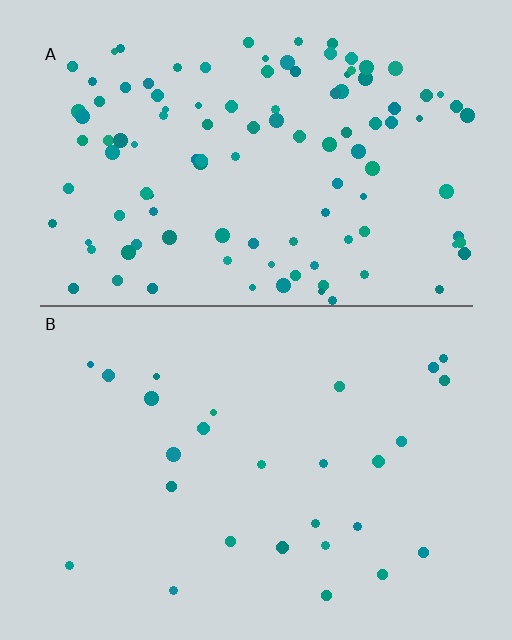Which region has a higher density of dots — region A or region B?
A (the top).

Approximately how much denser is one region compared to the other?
Approximately 4.2× — region A over region B.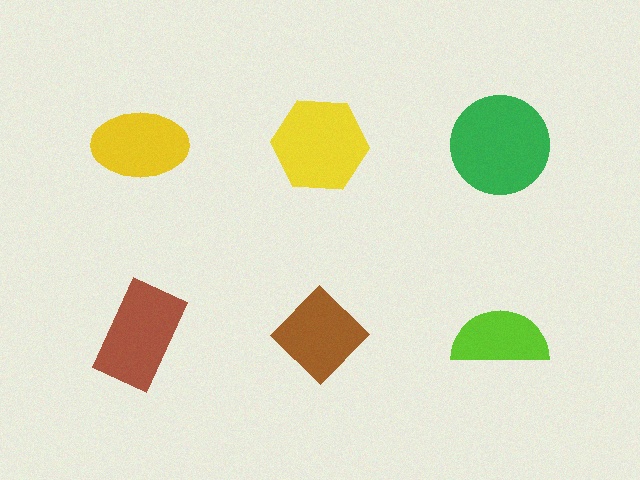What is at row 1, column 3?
A green circle.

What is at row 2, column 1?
A brown rectangle.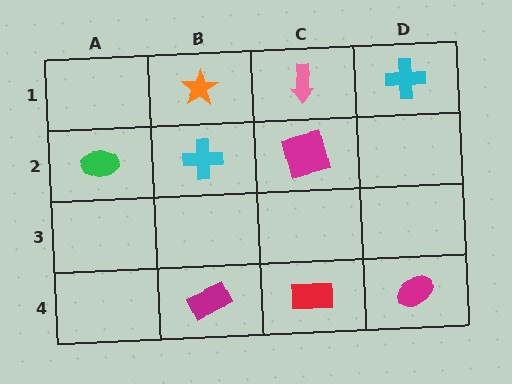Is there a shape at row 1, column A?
No, that cell is empty.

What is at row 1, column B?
An orange star.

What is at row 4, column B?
A magenta rectangle.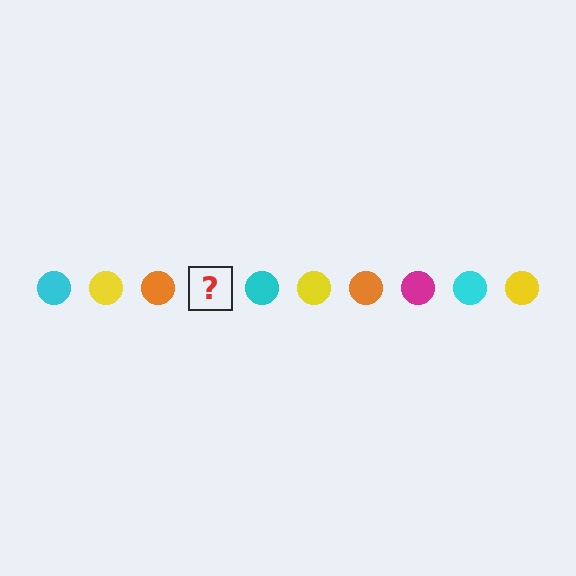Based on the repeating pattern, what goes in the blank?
The blank should be a magenta circle.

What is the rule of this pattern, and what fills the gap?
The rule is that the pattern cycles through cyan, yellow, orange, magenta circles. The gap should be filled with a magenta circle.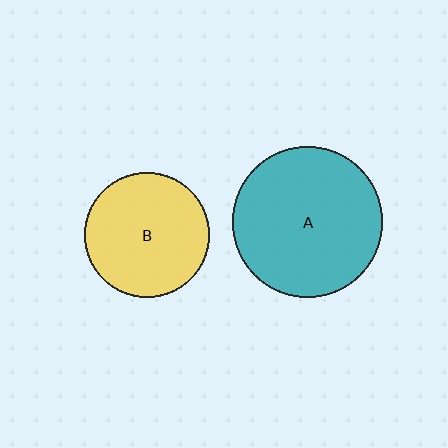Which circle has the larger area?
Circle A (teal).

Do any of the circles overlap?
No, none of the circles overlap.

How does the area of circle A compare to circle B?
Approximately 1.5 times.